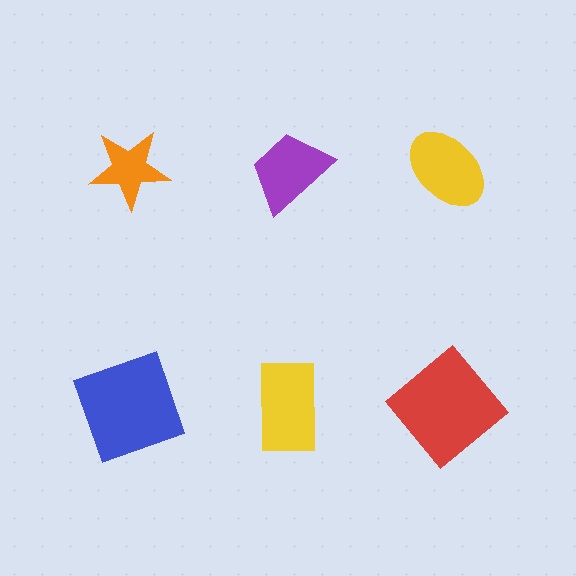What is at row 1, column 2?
A purple trapezoid.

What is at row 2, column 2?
A yellow rectangle.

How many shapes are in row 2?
3 shapes.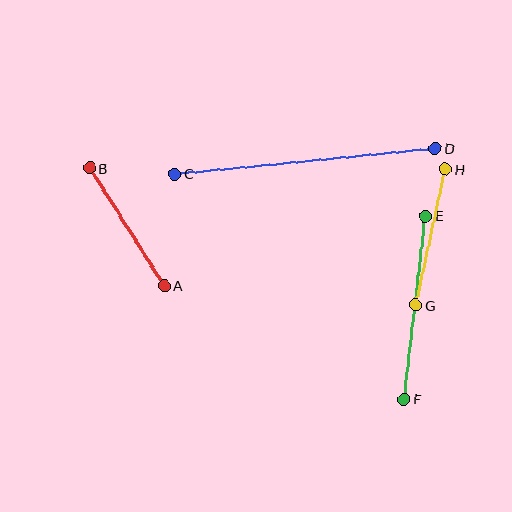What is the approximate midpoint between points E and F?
The midpoint is at approximately (415, 308) pixels.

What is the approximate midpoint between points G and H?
The midpoint is at approximately (431, 237) pixels.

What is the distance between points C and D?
The distance is approximately 262 pixels.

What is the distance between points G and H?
The distance is approximately 139 pixels.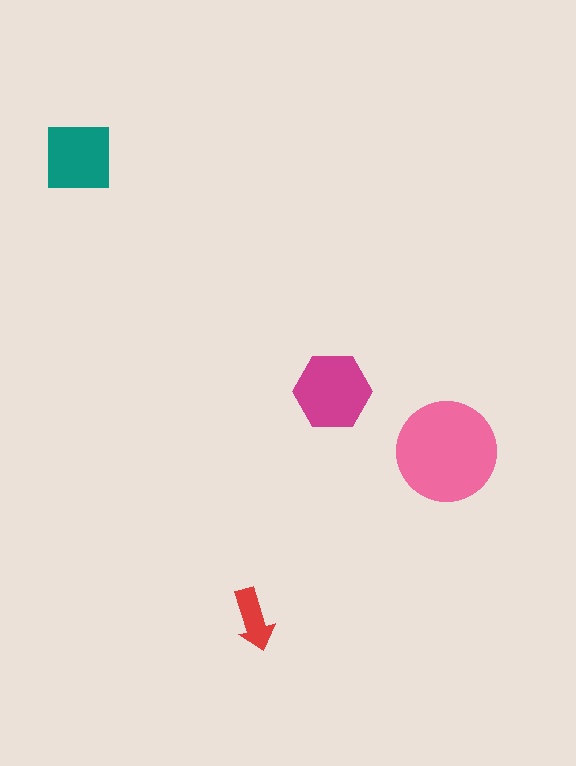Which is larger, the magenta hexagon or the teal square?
The magenta hexagon.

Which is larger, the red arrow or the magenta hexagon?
The magenta hexagon.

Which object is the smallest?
The red arrow.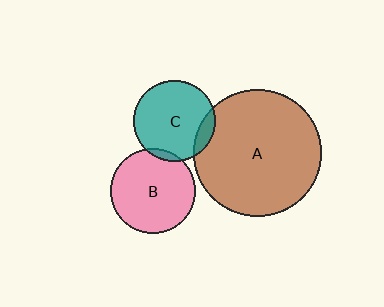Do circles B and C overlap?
Yes.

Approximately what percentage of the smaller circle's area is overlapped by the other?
Approximately 5%.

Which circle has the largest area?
Circle A (brown).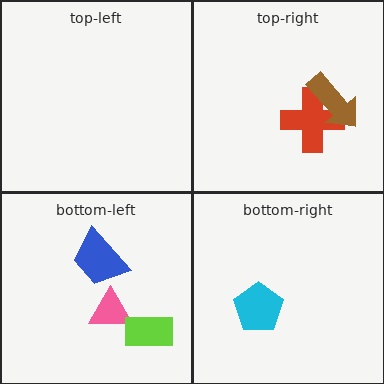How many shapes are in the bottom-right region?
1.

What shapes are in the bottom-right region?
The cyan pentagon.